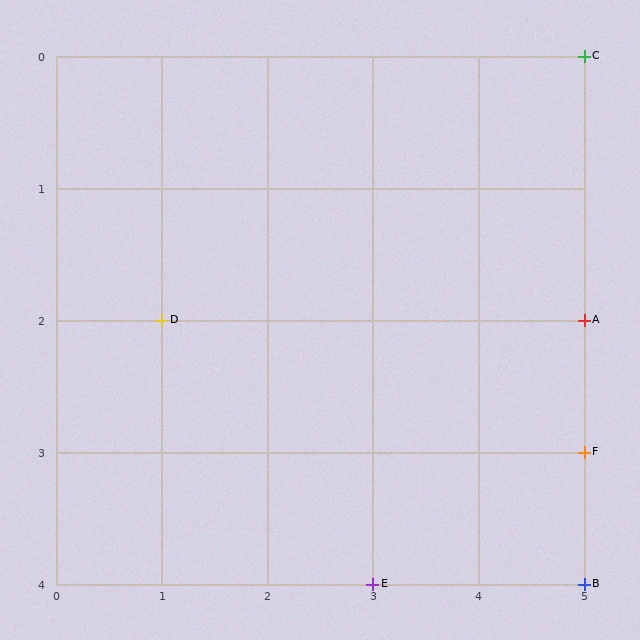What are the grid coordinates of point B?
Point B is at grid coordinates (5, 4).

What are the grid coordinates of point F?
Point F is at grid coordinates (5, 3).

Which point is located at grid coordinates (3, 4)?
Point E is at (3, 4).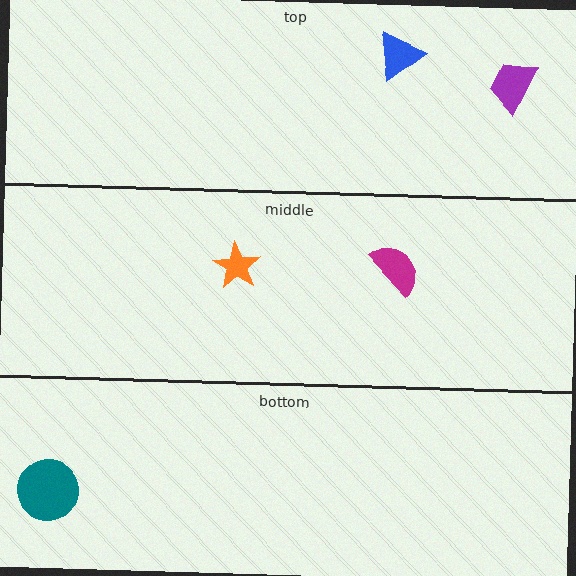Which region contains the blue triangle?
The top region.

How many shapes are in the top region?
2.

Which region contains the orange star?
The middle region.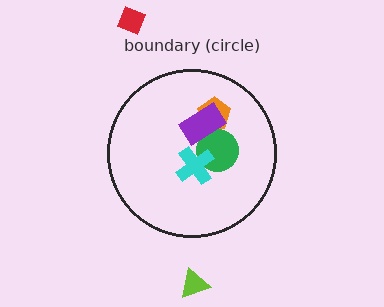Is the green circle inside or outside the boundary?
Inside.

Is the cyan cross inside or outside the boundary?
Inside.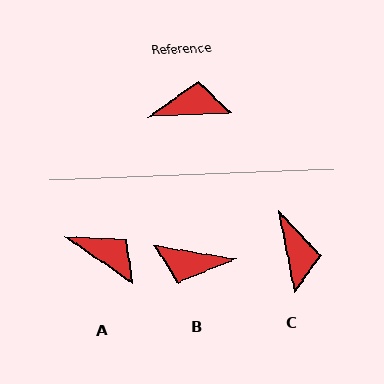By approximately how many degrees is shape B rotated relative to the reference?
Approximately 168 degrees counter-clockwise.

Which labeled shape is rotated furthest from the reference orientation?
B, about 168 degrees away.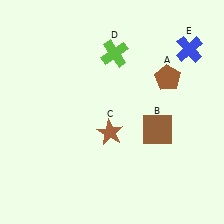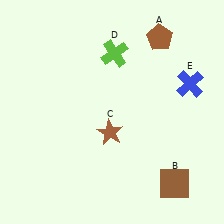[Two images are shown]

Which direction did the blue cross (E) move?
The blue cross (E) moved down.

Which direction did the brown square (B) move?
The brown square (B) moved down.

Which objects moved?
The objects that moved are: the brown pentagon (A), the brown square (B), the blue cross (E).